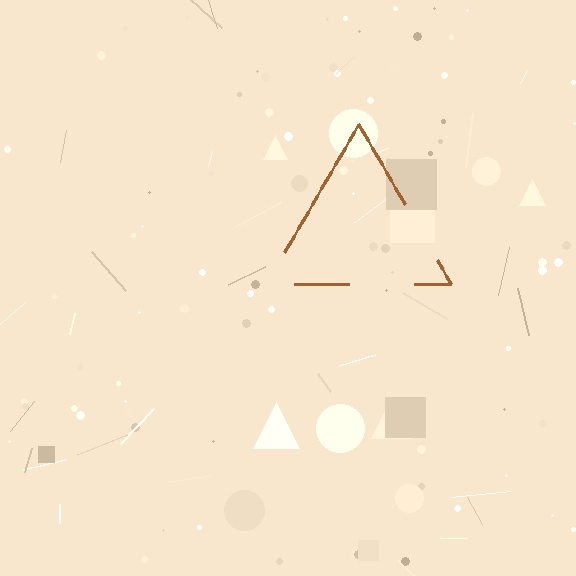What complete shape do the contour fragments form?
The contour fragments form a triangle.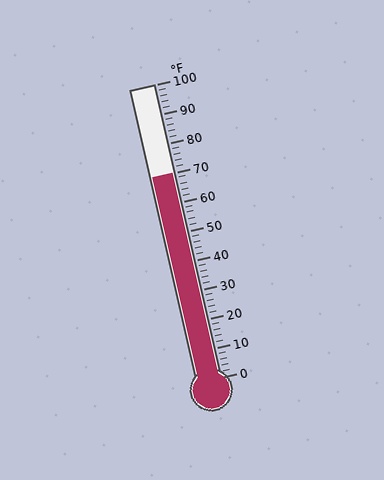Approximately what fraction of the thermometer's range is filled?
The thermometer is filled to approximately 70% of its range.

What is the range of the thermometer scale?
The thermometer scale ranges from 0°F to 100°F.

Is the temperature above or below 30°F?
The temperature is above 30°F.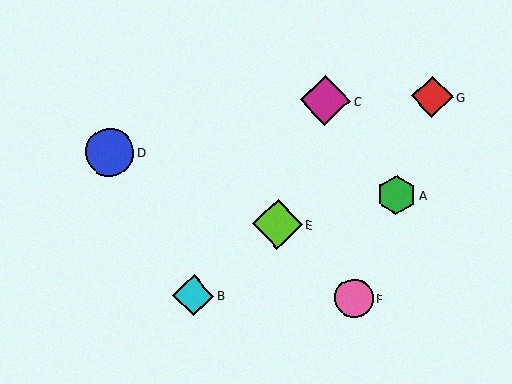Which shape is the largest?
The magenta diamond (labeled C) is the largest.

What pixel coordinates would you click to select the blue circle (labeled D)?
Click at (109, 152) to select the blue circle D.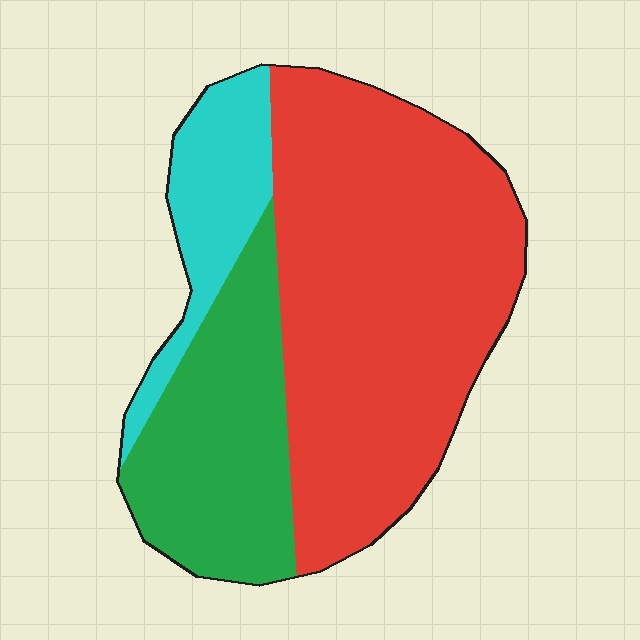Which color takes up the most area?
Red, at roughly 60%.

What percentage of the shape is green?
Green covers around 25% of the shape.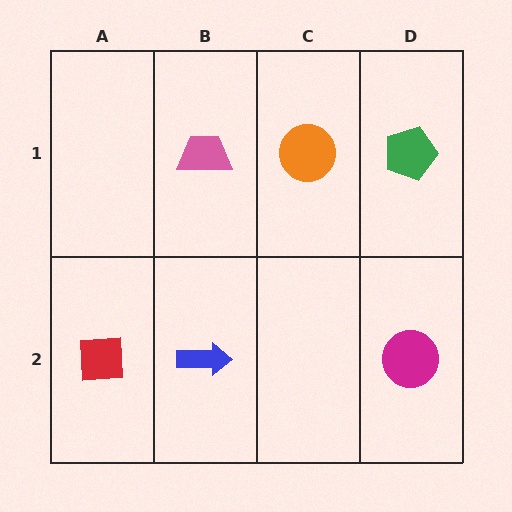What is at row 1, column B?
A pink trapezoid.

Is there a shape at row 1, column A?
No, that cell is empty.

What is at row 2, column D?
A magenta circle.